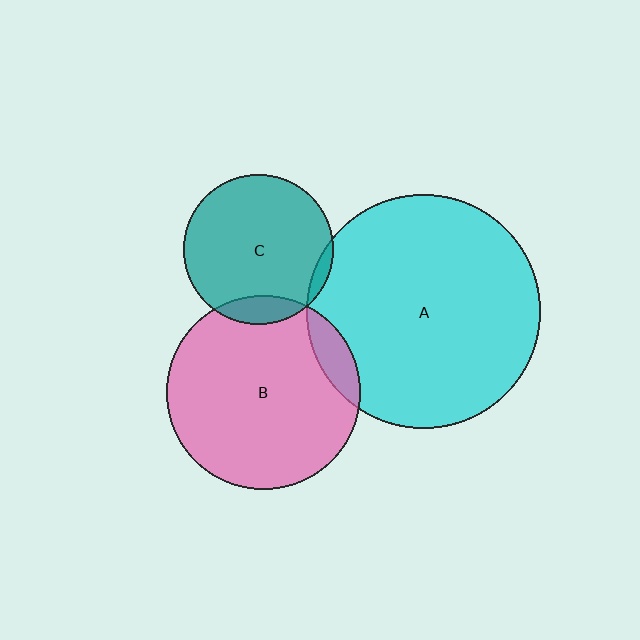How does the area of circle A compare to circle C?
Approximately 2.4 times.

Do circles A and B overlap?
Yes.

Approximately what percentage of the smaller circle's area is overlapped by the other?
Approximately 10%.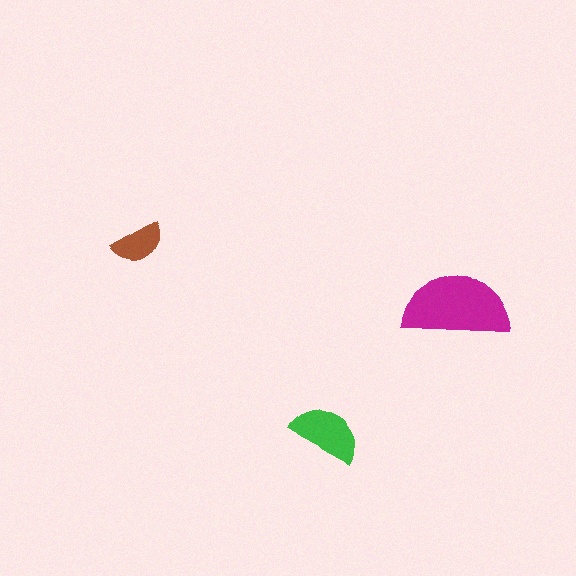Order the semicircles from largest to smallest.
the magenta one, the green one, the brown one.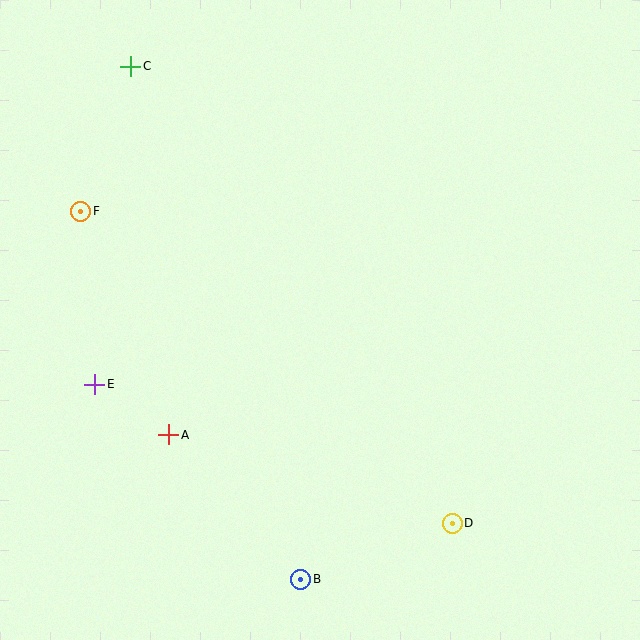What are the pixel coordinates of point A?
Point A is at (169, 435).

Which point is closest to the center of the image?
Point A at (169, 435) is closest to the center.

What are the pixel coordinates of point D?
Point D is at (452, 523).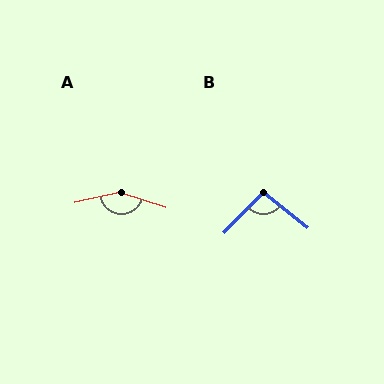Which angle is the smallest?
B, at approximately 95 degrees.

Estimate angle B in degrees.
Approximately 95 degrees.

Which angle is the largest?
A, at approximately 149 degrees.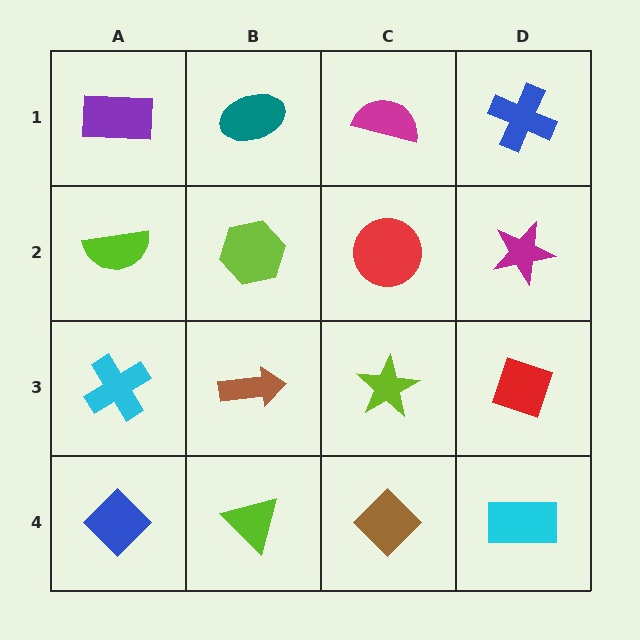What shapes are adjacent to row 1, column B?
A lime hexagon (row 2, column B), a purple rectangle (row 1, column A), a magenta semicircle (row 1, column C).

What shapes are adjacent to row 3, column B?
A lime hexagon (row 2, column B), a lime triangle (row 4, column B), a cyan cross (row 3, column A), a lime star (row 3, column C).